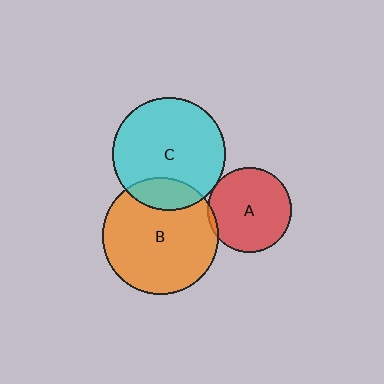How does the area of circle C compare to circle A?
Approximately 1.8 times.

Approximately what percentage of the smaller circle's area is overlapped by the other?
Approximately 20%.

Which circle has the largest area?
Circle B (orange).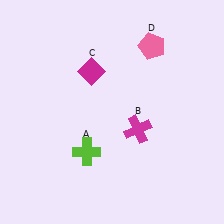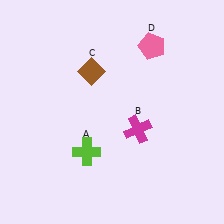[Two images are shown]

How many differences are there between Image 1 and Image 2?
There is 1 difference between the two images.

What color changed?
The diamond (C) changed from magenta in Image 1 to brown in Image 2.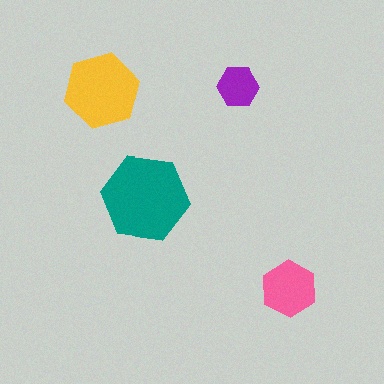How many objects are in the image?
There are 4 objects in the image.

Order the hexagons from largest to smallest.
the teal one, the yellow one, the pink one, the purple one.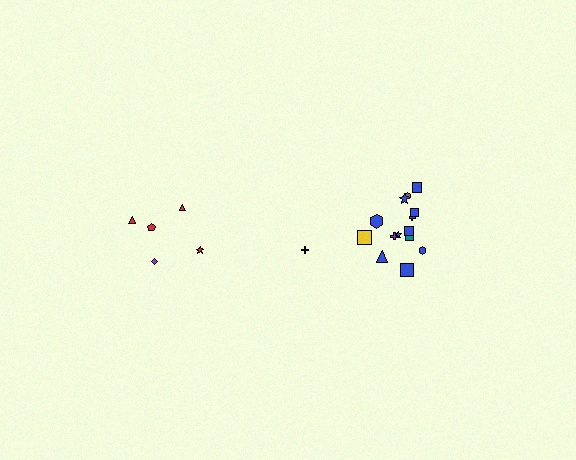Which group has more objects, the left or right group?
The right group.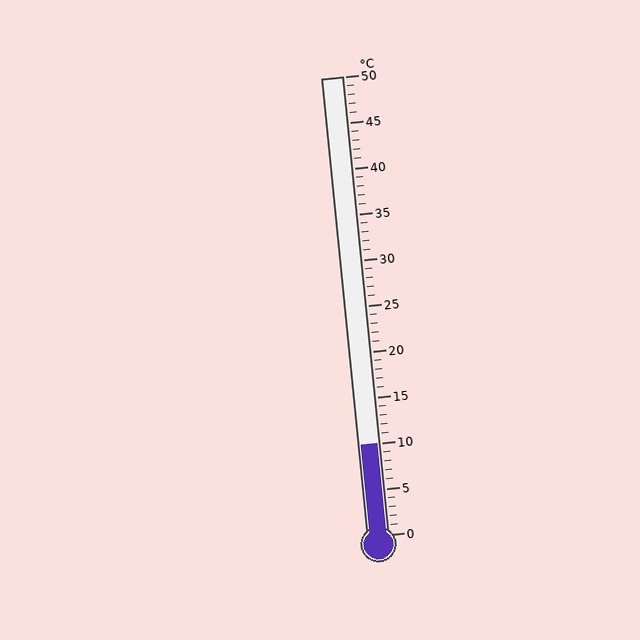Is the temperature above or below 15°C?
The temperature is below 15°C.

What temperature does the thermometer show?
The thermometer shows approximately 10°C.